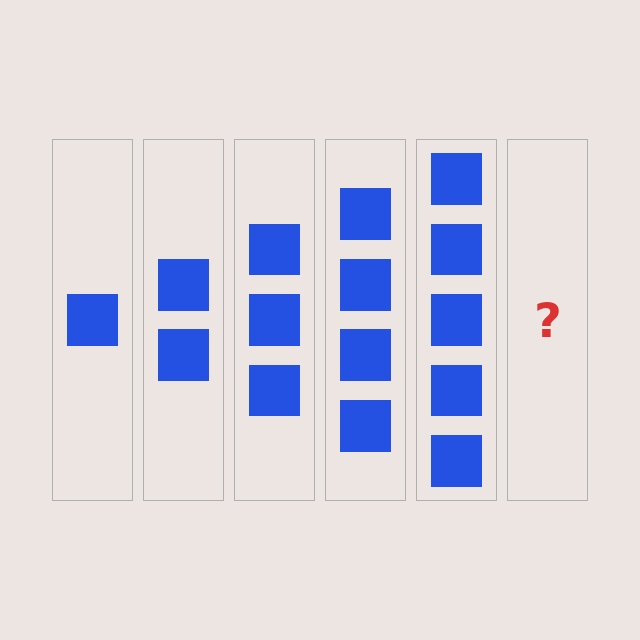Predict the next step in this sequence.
The next step is 6 squares.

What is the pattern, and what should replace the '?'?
The pattern is that each step adds one more square. The '?' should be 6 squares.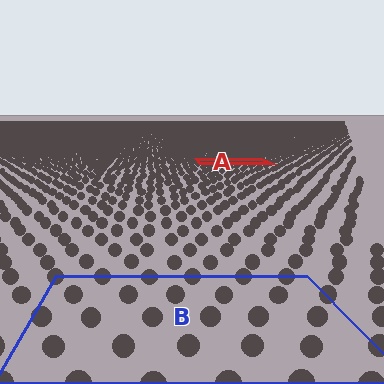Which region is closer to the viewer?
Region B is closer. The texture elements there are larger and more spread out.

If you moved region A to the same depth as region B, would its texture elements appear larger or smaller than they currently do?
They would appear larger. At a closer depth, the same texture elements are projected at a bigger on-screen size.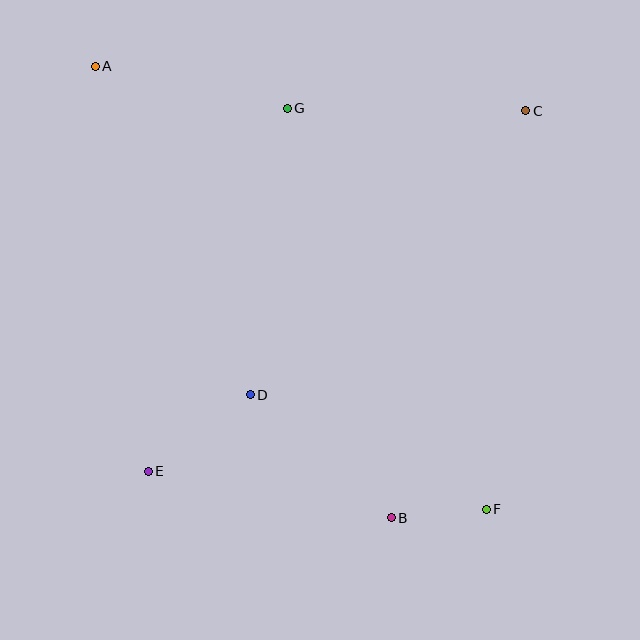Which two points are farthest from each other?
Points A and F are farthest from each other.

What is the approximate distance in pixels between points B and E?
The distance between B and E is approximately 247 pixels.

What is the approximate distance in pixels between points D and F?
The distance between D and F is approximately 262 pixels.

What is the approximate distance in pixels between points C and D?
The distance between C and D is approximately 396 pixels.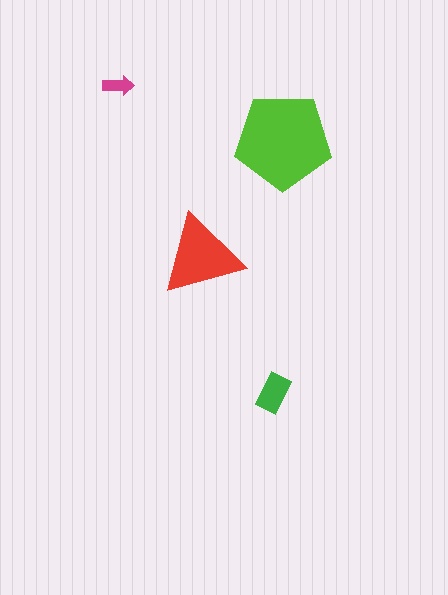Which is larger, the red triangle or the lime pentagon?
The lime pentagon.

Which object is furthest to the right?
The lime pentagon is rightmost.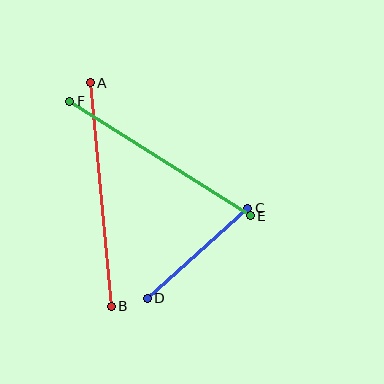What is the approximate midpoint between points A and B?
The midpoint is at approximately (101, 195) pixels.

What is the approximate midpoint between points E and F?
The midpoint is at approximately (160, 158) pixels.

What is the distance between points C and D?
The distance is approximately 135 pixels.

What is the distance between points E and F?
The distance is approximately 214 pixels.